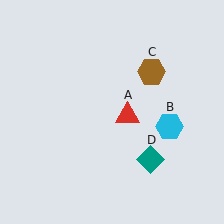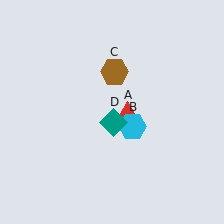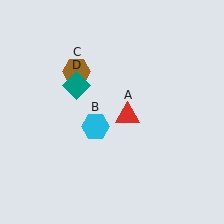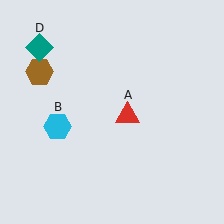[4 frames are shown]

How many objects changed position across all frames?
3 objects changed position: cyan hexagon (object B), brown hexagon (object C), teal diamond (object D).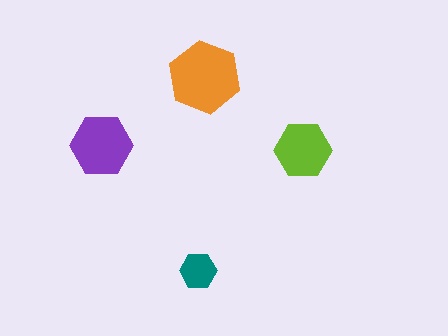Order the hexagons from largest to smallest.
the orange one, the purple one, the lime one, the teal one.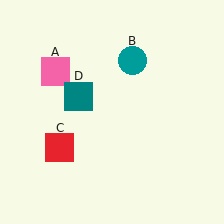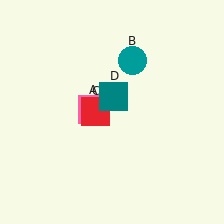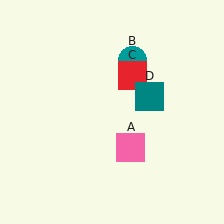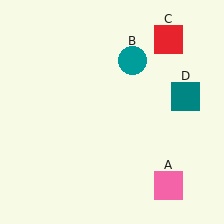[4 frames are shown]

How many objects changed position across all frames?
3 objects changed position: pink square (object A), red square (object C), teal square (object D).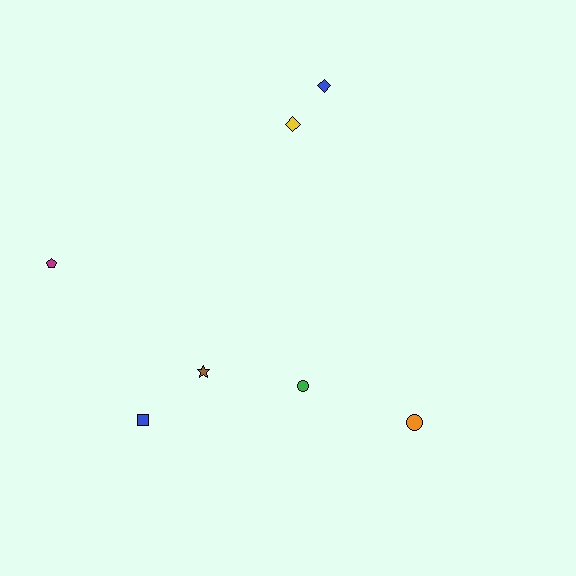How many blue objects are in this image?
There are 2 blue objects.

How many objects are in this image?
There are 7 objects.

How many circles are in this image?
There are 2 circles.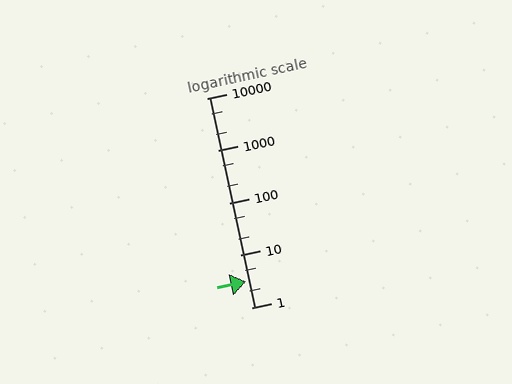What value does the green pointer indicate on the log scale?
The pointer indicates approximately 3.1.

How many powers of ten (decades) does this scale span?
The scale spans 4 decades, from 1 to 10000.